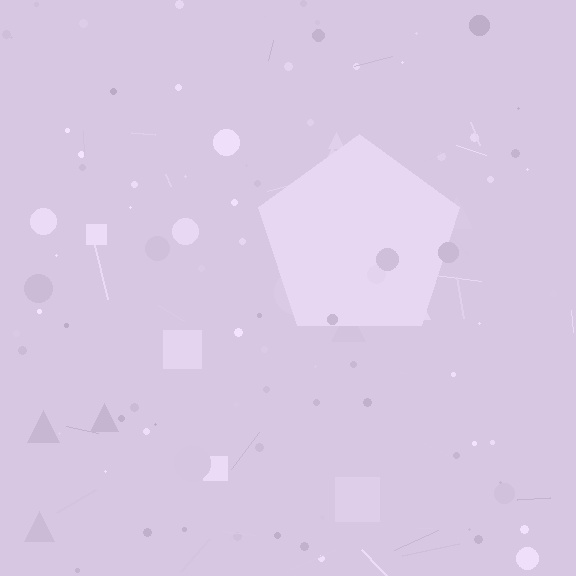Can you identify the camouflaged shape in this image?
The camouflaged shape is a pentagon.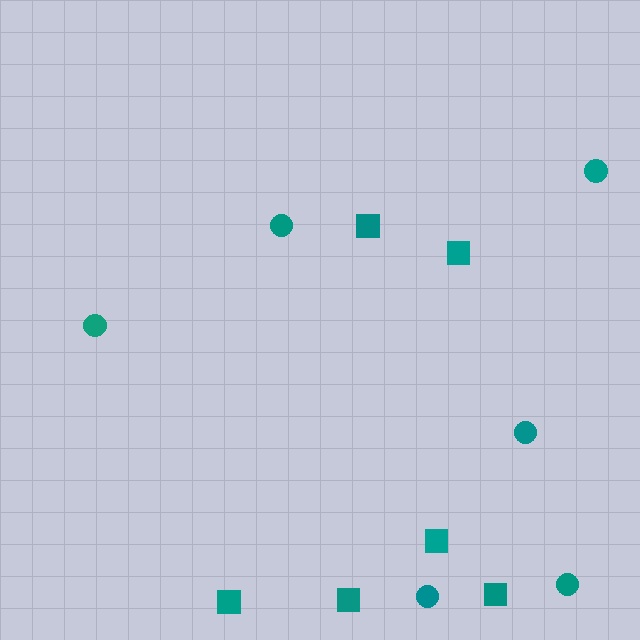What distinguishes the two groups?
There are 2 groups: one group of squares (6) and one group of circles (6).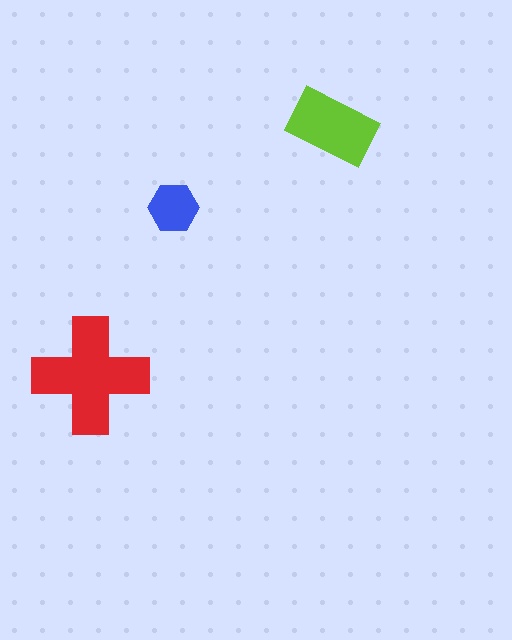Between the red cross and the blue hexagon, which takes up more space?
The red cross.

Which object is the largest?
The red cross.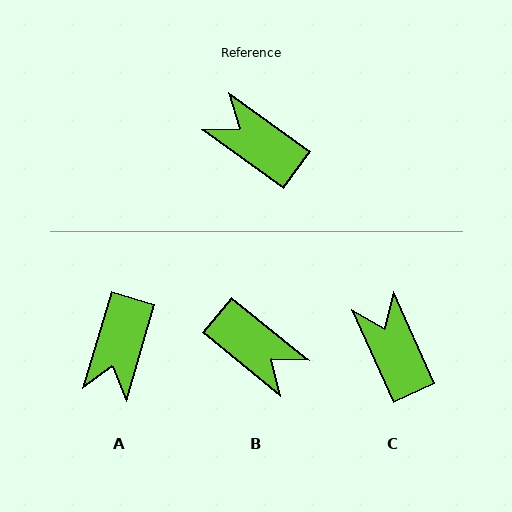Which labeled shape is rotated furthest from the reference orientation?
B, about 176 degrees away.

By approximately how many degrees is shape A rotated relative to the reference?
Approximately 109 degrees counter-clockwise.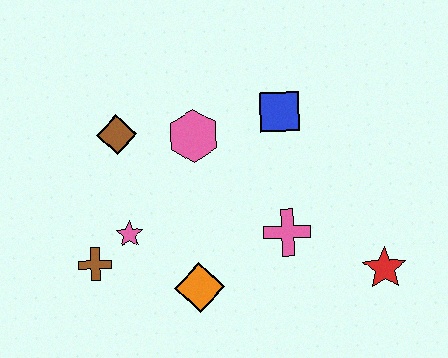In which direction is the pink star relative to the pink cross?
The pink star is to the left of the pink cross.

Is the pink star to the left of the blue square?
Yes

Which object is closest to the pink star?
The brown cross is closest to the pink star.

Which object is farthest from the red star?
The brown diamond is farthest from the red star.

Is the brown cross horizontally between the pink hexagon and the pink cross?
No